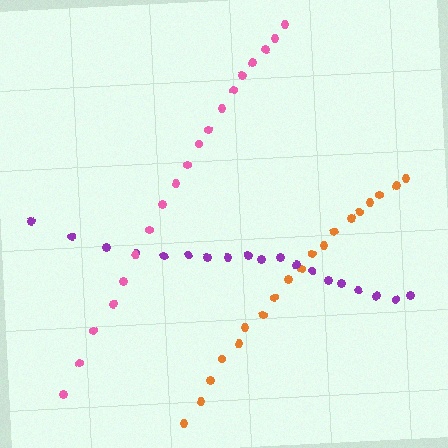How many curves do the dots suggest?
There are 3 distinct paths.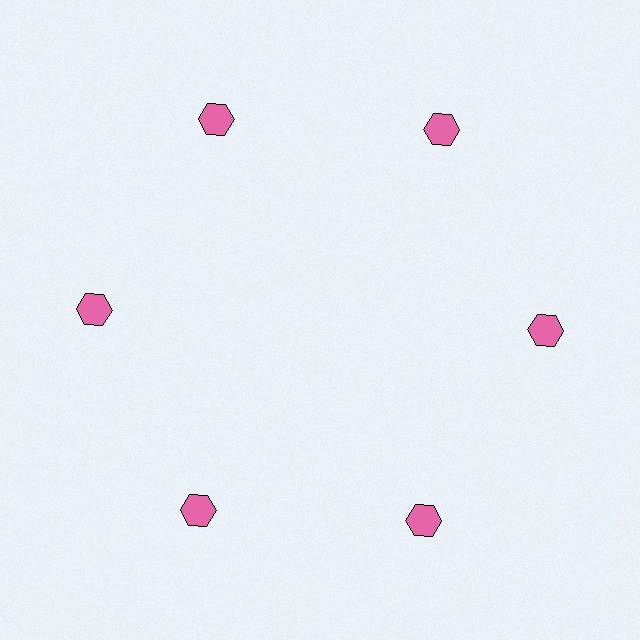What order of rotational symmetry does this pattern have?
This pattern has 6-fold rotational symmetry.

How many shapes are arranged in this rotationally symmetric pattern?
There are 6 shapes, arranged in 6 groups of 1.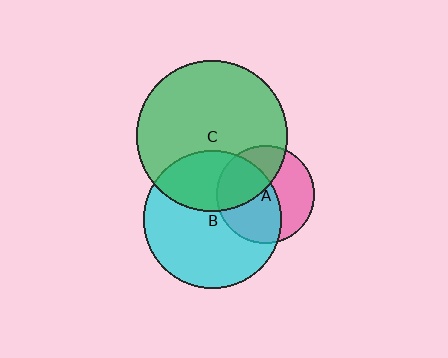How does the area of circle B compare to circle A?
Approximately 2.0 times.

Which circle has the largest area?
Circle C (green).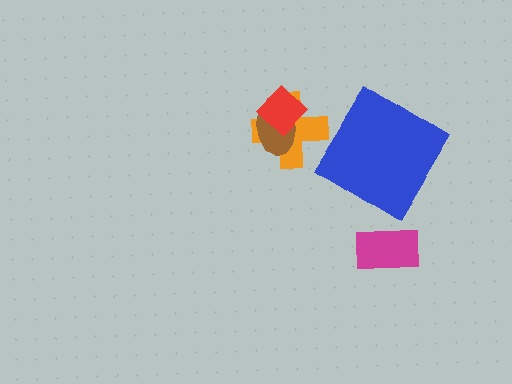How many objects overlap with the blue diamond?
0 objects overlap with the blue diamond.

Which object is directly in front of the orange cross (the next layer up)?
The brown ellipse is directly in front of the orange cross.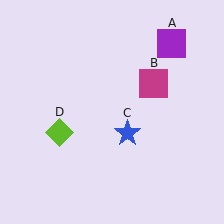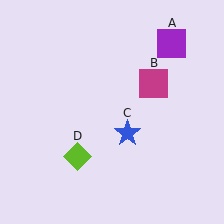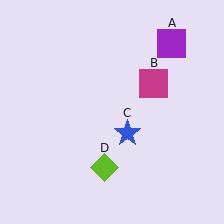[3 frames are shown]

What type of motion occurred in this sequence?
The lime diamond (object D) rotated counterclockwise around the center of the scene.